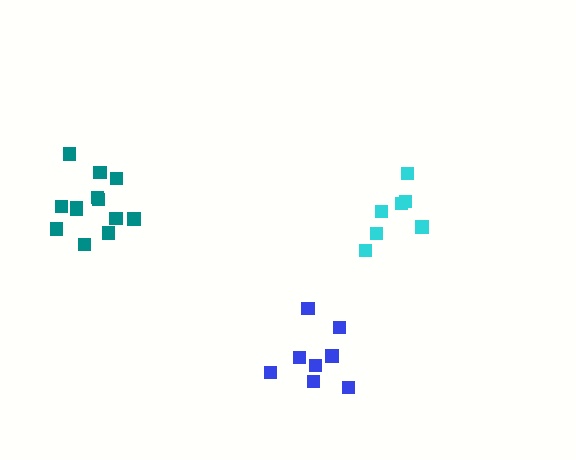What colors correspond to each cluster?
The clusters are colored: cyan, teal, blue.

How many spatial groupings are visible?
There are 3 spatial groupings.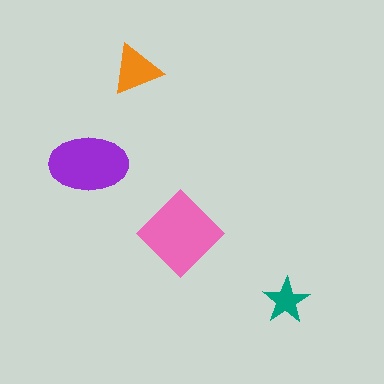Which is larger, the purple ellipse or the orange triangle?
The purple ellipse.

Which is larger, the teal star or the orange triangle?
The orange triangle.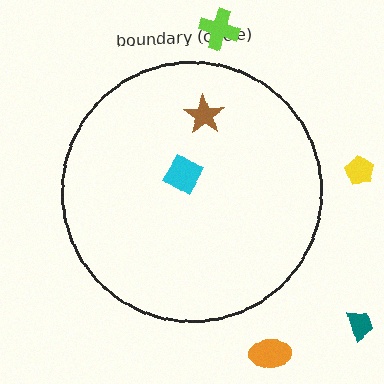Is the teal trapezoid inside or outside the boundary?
Outside.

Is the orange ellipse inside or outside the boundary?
Outside.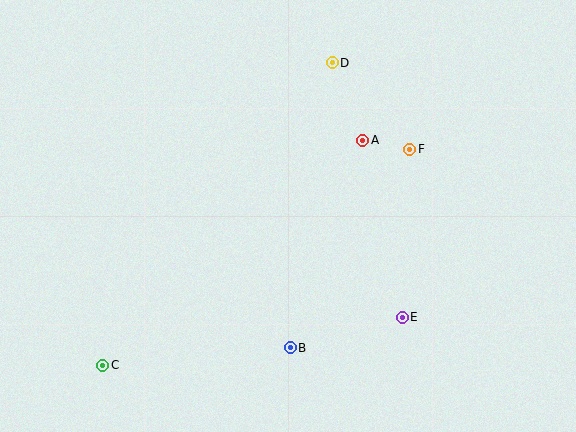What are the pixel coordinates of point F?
Point F is at (410, 149).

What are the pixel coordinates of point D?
Point D is at (332, 63).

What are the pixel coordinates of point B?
Point B is at (290, 348).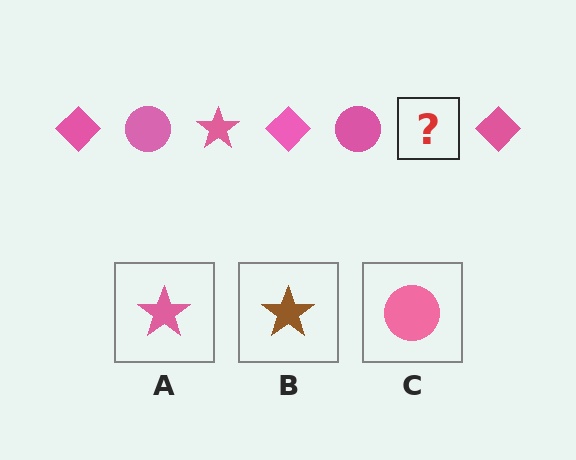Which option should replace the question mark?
Option A.